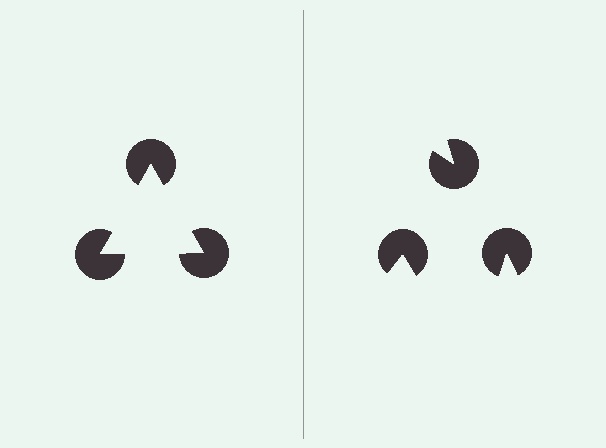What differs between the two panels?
The pac-man discs are positioned identically on both sides; only the wedge orientations differ. On the left they align to a triangle; on the right they are misaligned.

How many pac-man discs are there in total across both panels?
6 — 3 on each side.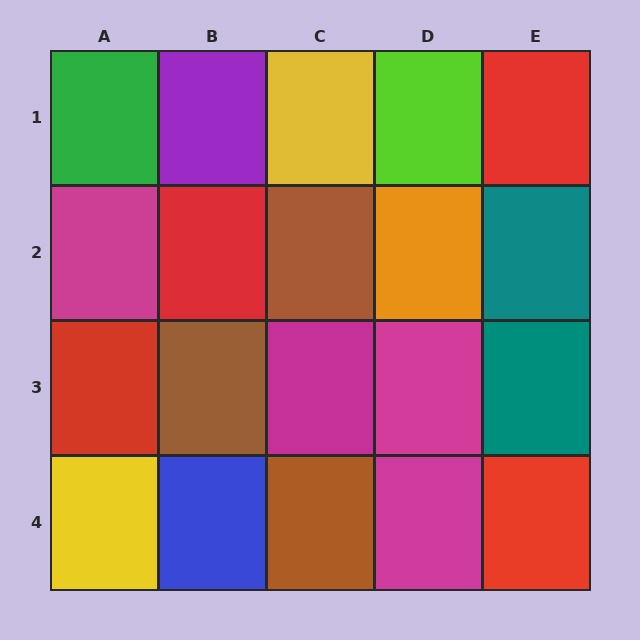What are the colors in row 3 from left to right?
Red, brown, magenta, magenta, teal.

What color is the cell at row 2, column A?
Magenta.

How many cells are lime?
1 cell is lime.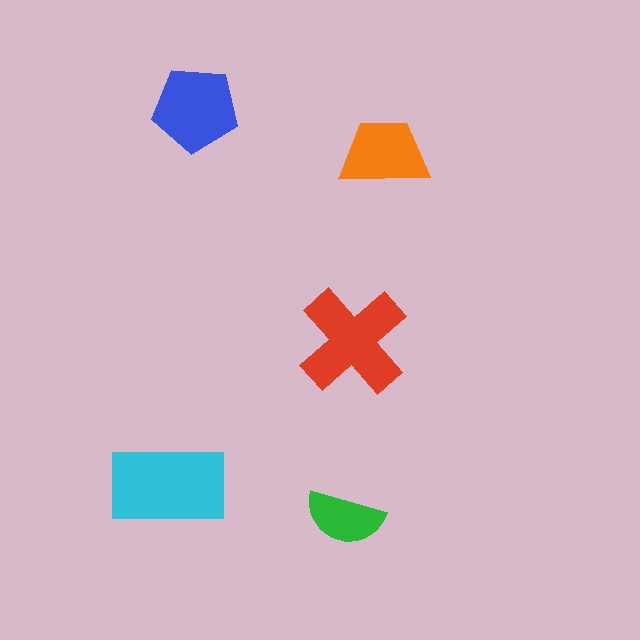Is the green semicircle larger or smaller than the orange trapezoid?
Smaller.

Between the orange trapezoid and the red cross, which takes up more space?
The red cross.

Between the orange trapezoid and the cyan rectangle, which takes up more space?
The cyan rectangle.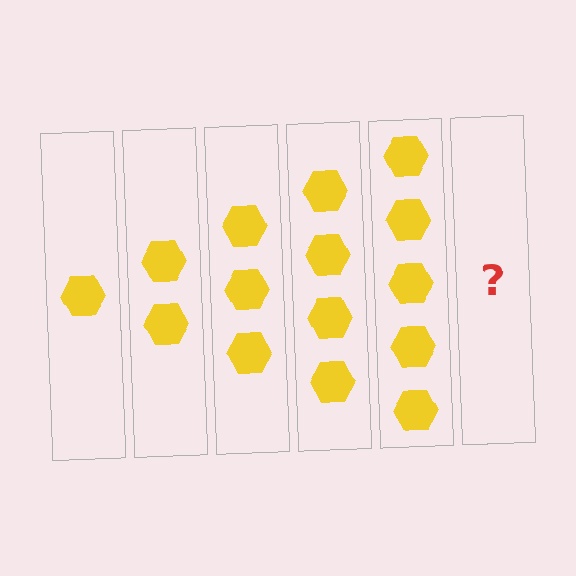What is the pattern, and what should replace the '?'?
The pattern is that each step adds one more hexagon. The '?' should be 6 hexagons.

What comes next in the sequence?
The next element should be 6 hexagons.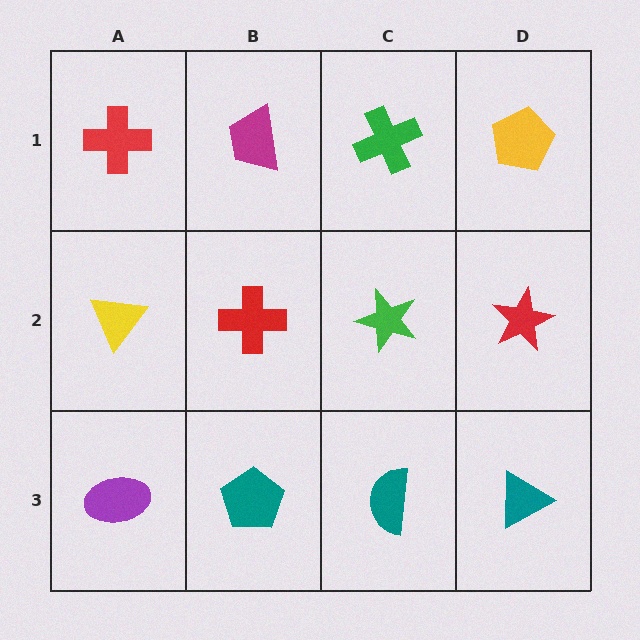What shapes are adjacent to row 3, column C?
A green star (row 2, column C), a teal pentagon (row 3, column B), a teal triangle (row 3, column D).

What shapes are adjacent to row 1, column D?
A red star (row 2, column D), a green cross (row 1, column C).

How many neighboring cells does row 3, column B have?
3.